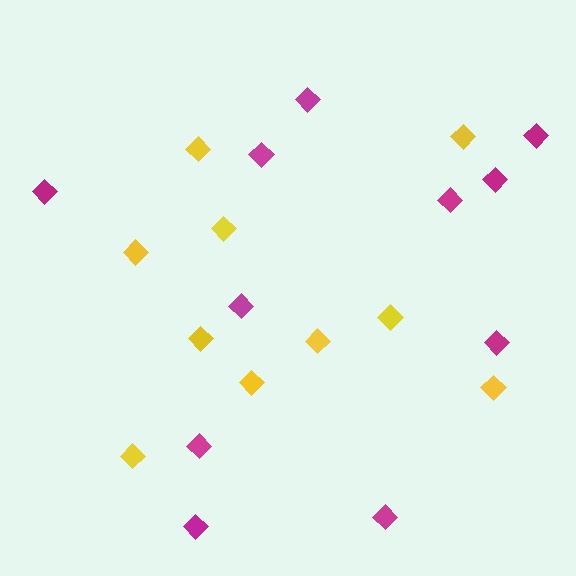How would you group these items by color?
There are 2 groups: one group of yellow diamonds (10) and one group of magenta diamonds (11).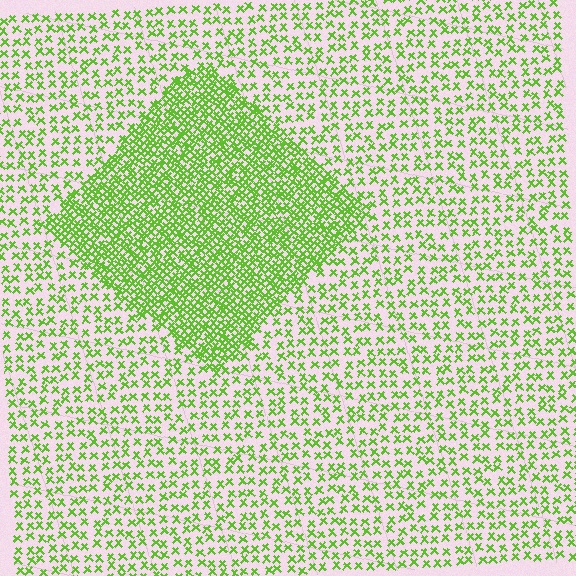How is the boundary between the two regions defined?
The boundary is defined by a change in element density (approximately 2.5x ratio). All elements are the same color, size, and shape.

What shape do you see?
I see a diamond.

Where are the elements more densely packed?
The elements are more densely packed inside the diamond boundary.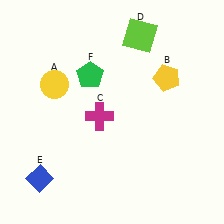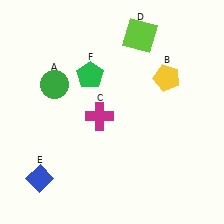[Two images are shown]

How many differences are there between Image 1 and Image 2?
There is 1 difference between the two images.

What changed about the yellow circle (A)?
In Image 1, A is yellow. In Image 2, it changed to green.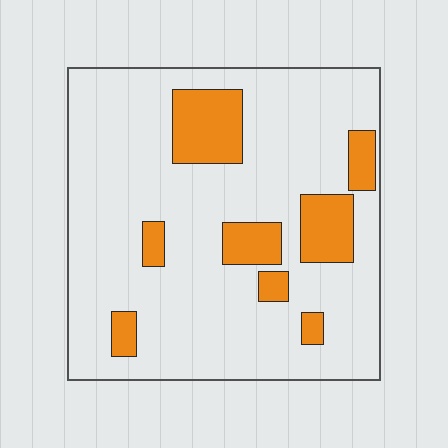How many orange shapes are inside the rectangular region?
8.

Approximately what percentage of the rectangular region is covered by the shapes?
Approximately 20%.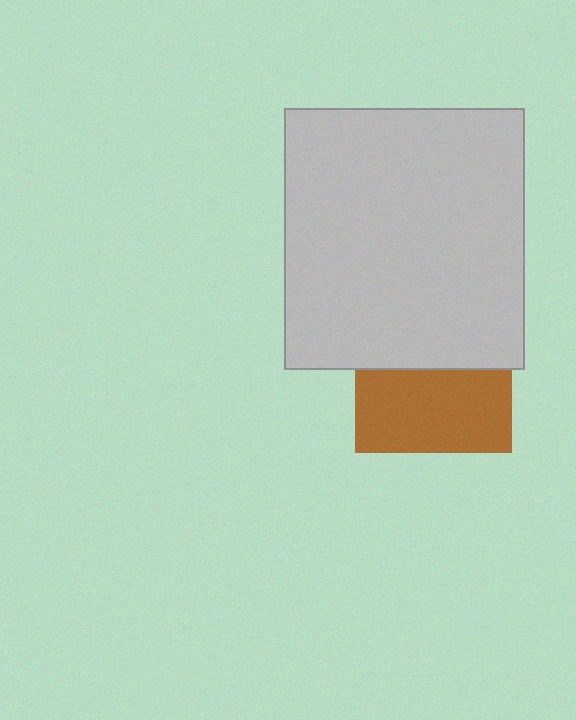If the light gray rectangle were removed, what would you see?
You would see the complete brown square.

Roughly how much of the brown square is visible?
About half of it is visible (roughly 53%).